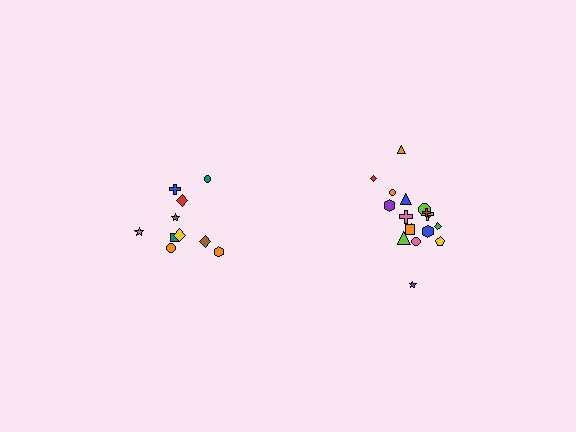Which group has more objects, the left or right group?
The right group.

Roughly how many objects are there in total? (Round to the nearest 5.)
Roughly 30 objects in total.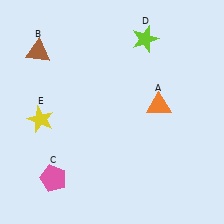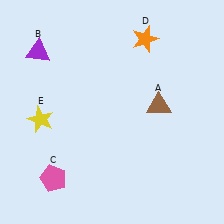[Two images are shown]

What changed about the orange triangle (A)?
In Image 1, A is orange. In Image 2, it changed to brown.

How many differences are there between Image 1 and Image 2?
There are 3 differences between the two images.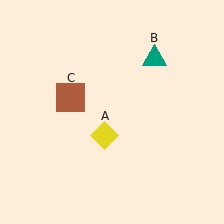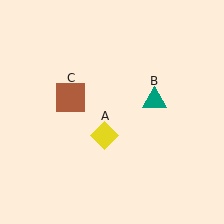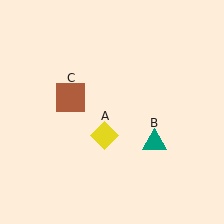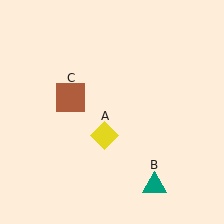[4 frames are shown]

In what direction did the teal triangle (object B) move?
The teal triangle (object B) moved down.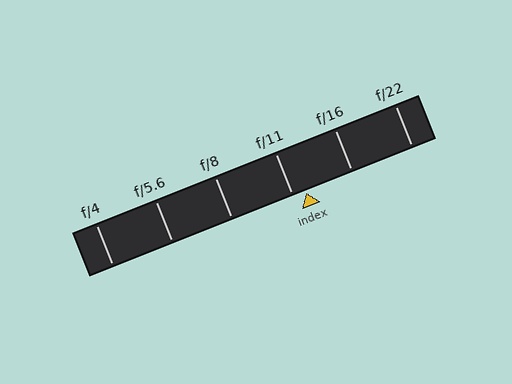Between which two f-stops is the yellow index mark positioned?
The index mark is between f/11 and f/16.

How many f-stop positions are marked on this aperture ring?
There are 6 f-stop positions marked.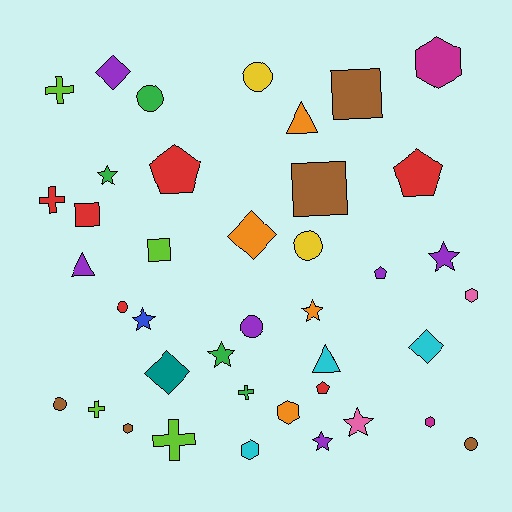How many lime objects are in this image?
There are 4 lime objects.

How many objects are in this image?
There are 40 objects.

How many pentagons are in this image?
There are 4 pentagons.